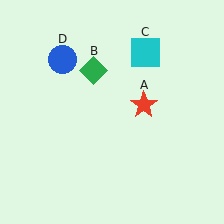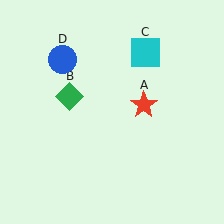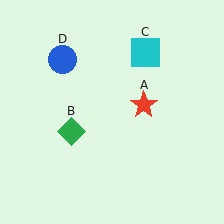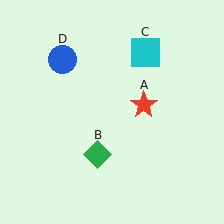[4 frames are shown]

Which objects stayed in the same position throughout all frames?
Red star (object A) and cyan square (object C) and blue circle (object D) remained stationary.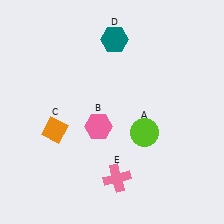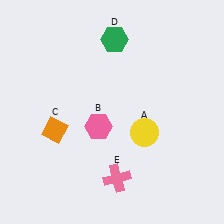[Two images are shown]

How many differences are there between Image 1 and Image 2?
There are 2 differences between the two images.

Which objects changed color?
A changed from lime to yellow. D changed from teal to green.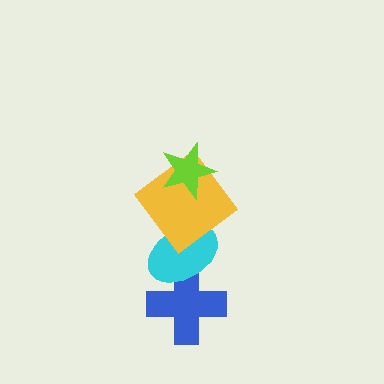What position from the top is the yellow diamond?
The yellow diamond is 2nd from the top.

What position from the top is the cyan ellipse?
The cyan ellipse is 3rd from the top.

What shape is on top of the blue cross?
The cyan ellipse is on top of the blue cross.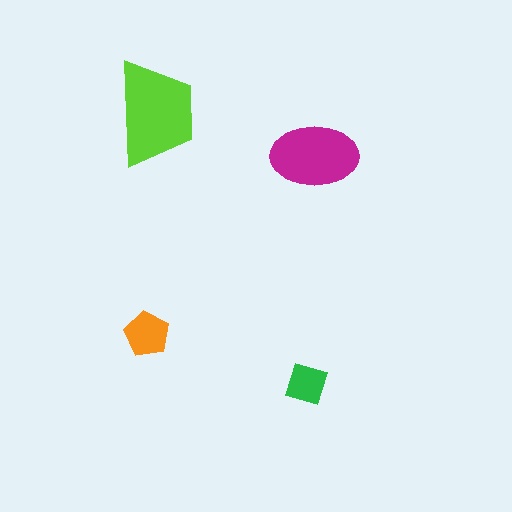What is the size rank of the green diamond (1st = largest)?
4th.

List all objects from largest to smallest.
The lime trapezoid, the magenta ellipse, the orange pentagon, the green diamond.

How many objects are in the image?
There are 4 objects in the image.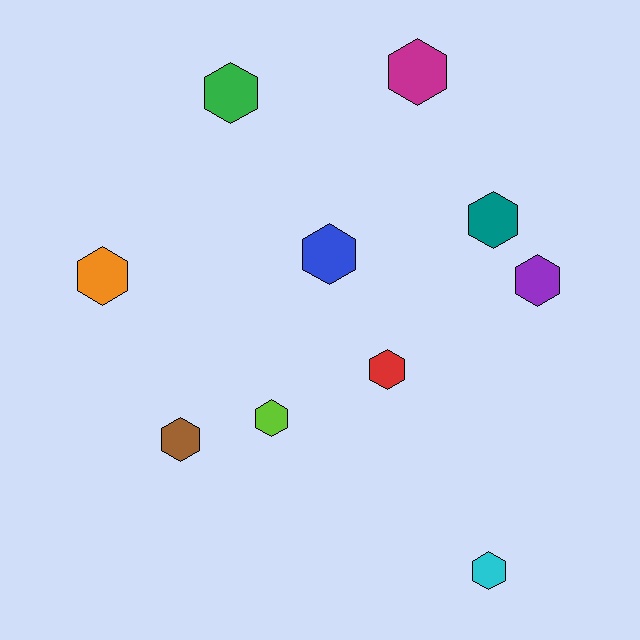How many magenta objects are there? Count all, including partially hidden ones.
There is 1 magenta object.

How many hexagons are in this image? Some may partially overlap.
There are 10 hexagons.